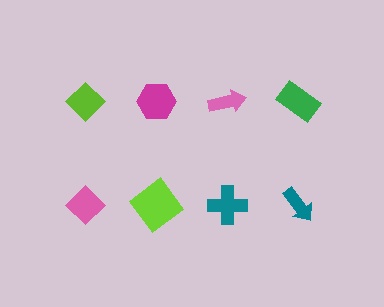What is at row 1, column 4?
A green rectangle.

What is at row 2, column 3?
A teal cross.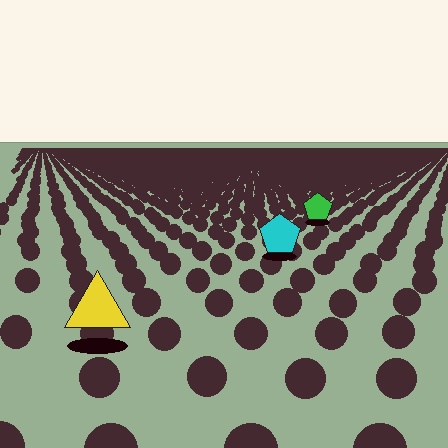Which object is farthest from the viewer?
The green pentagon is farthest from the viewer. It appears smaller and the ground texture around it is denser.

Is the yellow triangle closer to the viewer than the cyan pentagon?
Yes. The yellow triangle is closer — you can tell from the texture gradient: the ground texture is coarser near it.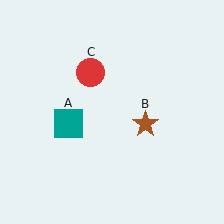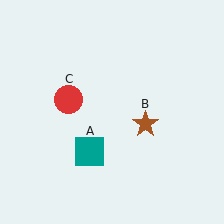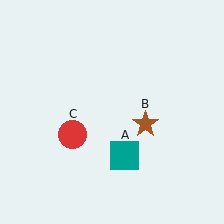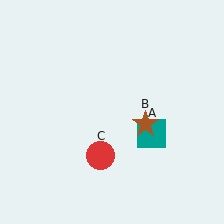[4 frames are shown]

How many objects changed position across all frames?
2 objects changed position: teal square (object A), red circle (object C).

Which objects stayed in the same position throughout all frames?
Brown star (object B) remained stationary.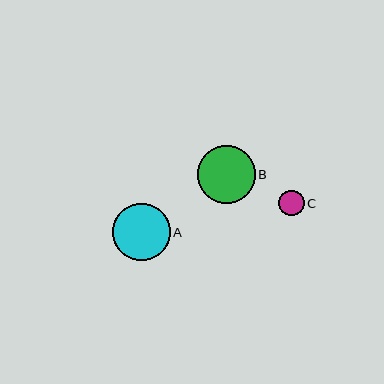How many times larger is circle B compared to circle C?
Circle B is approximately 2.3 times the size of circle C.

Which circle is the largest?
Circle A is the largest with a size of approximately 58 pixels.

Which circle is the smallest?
Circle C is the smallest with a size of approximately 25 pixels.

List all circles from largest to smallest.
From largest to smallest: A, B, C.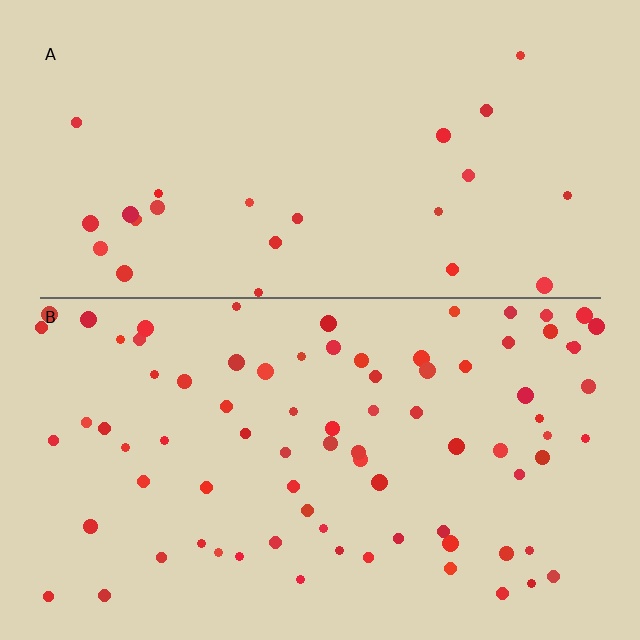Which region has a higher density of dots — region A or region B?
B (the bottom).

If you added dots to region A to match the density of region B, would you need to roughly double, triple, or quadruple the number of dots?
Approximately triple.